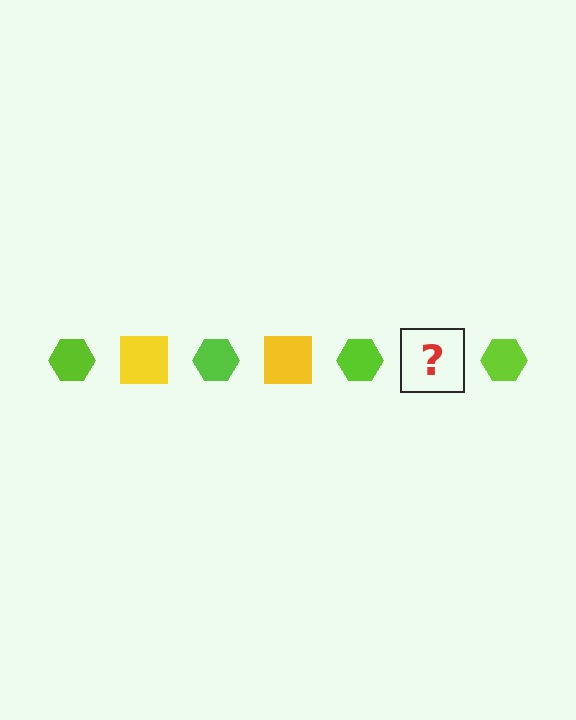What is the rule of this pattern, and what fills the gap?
The rule is that the pattern alternates between lime hexagon and yellow square. The gap should be filled with a yellow square.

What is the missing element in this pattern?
The missing element is a yellow square.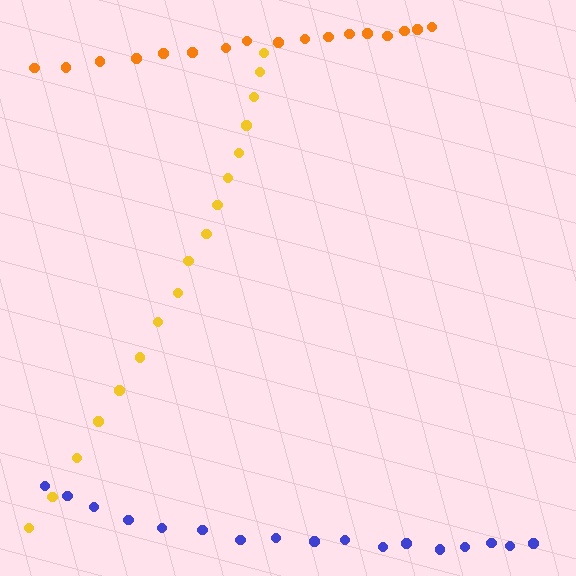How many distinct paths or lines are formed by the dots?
There are 3 distinct paths.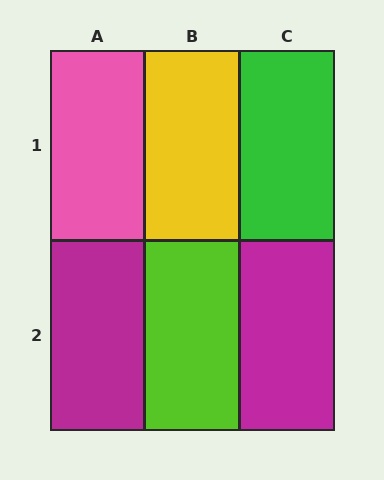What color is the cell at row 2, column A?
Magenta.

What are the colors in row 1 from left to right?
Pink, yellow, green.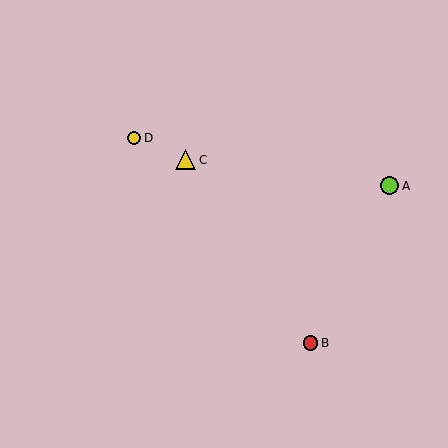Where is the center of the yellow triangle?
The center of the yellow triangle is at (186, 160).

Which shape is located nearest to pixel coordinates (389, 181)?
The lime circle (labeled A) at (390, 186) is nearest to that location.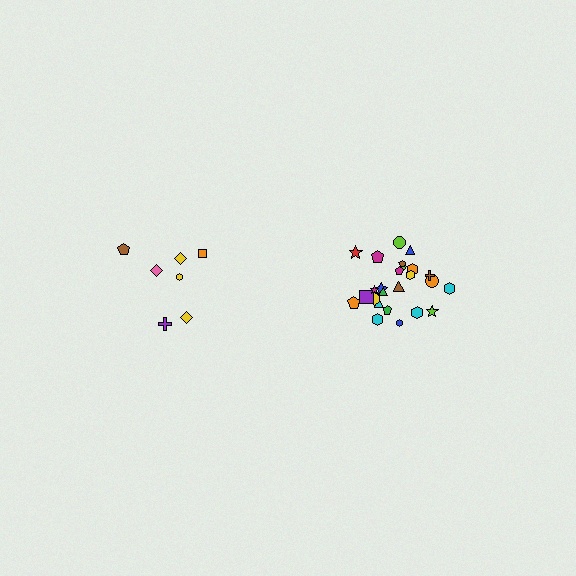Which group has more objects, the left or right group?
The right group.